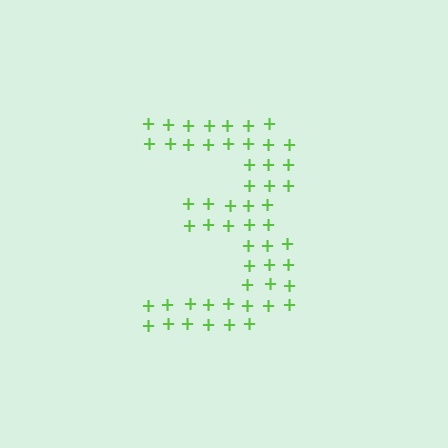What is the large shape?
The large shape is the digit 3.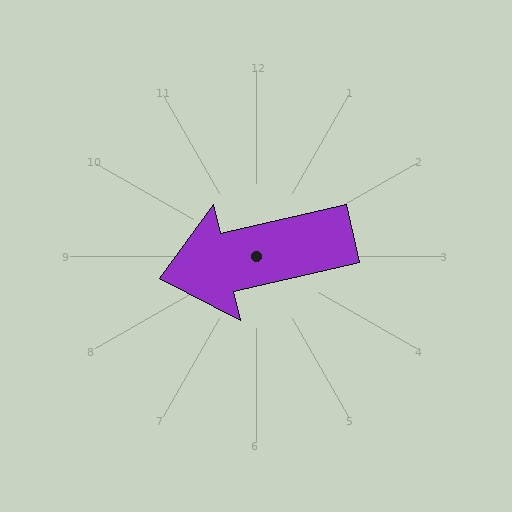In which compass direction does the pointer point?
West.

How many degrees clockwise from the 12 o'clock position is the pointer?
Approximately 257 degrees.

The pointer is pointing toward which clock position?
Roughly 9 o'clock.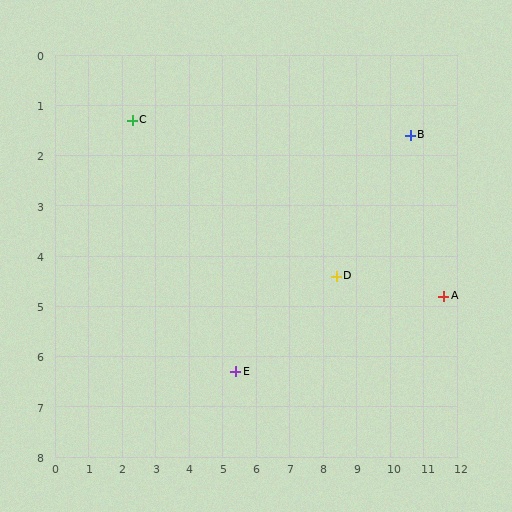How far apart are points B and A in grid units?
Points B and A are about 3.4 grid units apart.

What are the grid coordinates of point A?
Point A is at approximately (11.6, 4.8).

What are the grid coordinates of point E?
Point E is at approximately (5.4, 6.3).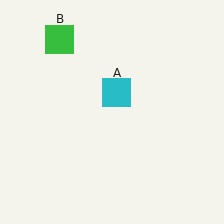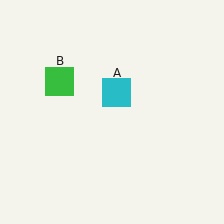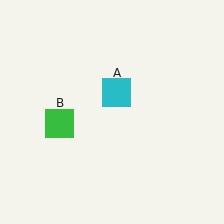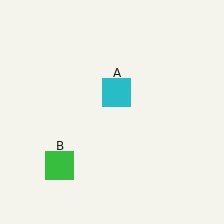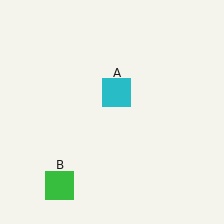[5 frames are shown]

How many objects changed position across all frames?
1 object changed position: green square (object B).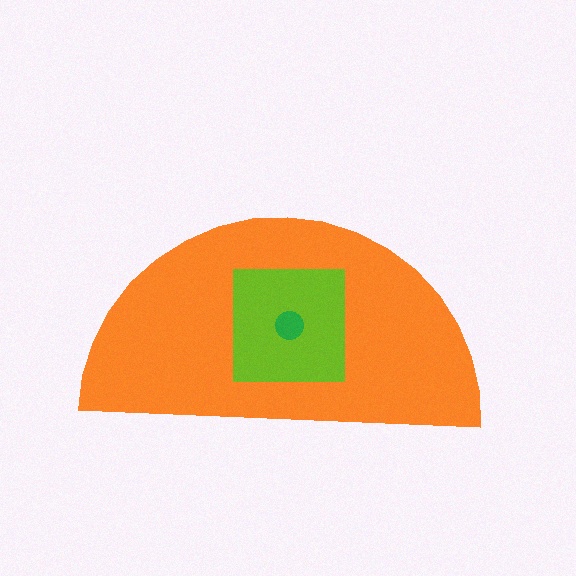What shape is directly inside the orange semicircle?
The lime square.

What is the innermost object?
The green circle.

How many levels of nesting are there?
3.